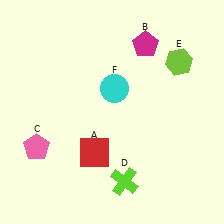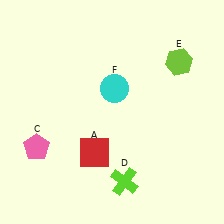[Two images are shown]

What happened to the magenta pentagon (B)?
The magenta pentagon (B) was removed in Image 2. It was in the top-right area of Image 1.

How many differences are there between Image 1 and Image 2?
There is 1 difference between the two images.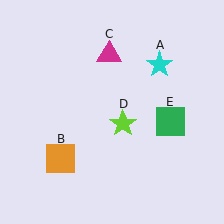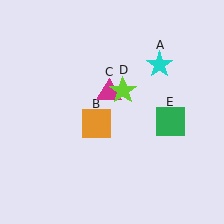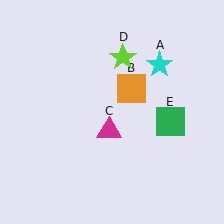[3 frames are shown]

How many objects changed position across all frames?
3 objects changed position: orange square (object B), magenta triangle (object C), lime star (object D).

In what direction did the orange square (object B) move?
The orange square (object B) moved up and to the right.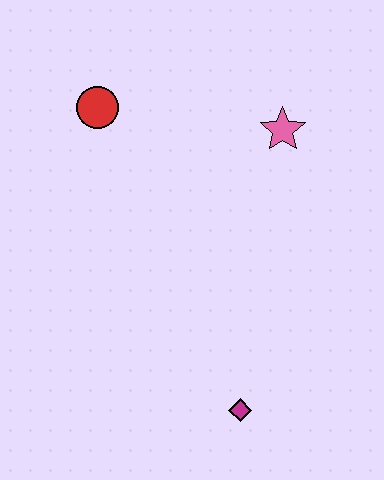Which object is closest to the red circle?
The pink star is closest to the red circle.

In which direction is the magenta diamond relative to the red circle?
The magenta diamond is below the red circle.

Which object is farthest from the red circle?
The magenta diamond is farthest from the red circle.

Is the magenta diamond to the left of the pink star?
Yes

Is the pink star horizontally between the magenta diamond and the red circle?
No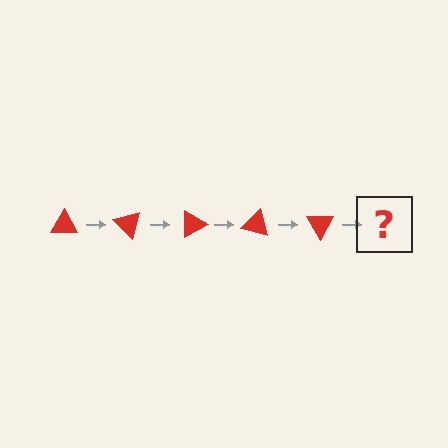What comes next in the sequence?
The next element should be a red triangle rotated 225 degrees.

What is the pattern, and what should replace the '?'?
The pattern is that the triangle rotates 45 degrees each step. The '?' should be a red triangle rotated 225 degrees.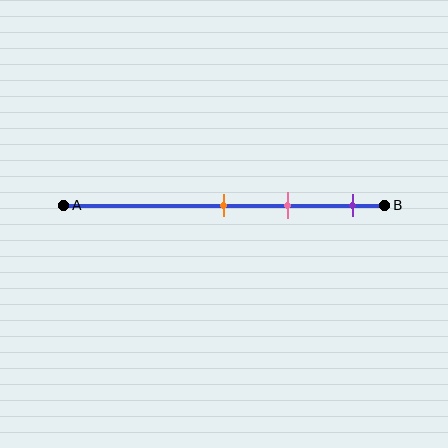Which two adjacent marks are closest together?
The orange and pink marks are the closest adjacent pair.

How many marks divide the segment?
There are 3 marks dividing the segment.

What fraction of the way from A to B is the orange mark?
The orange mark is approximately 50% (0.5) of the way from A to B.